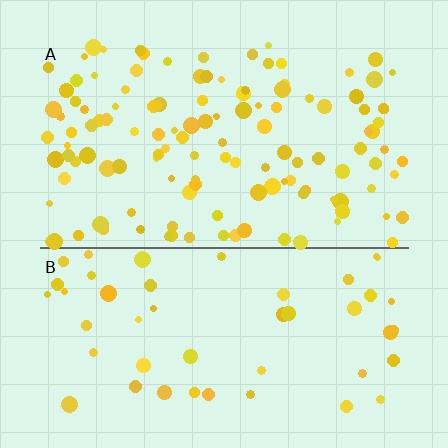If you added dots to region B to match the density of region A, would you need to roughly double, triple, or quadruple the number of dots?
Approximately triple.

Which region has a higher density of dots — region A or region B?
A (the top).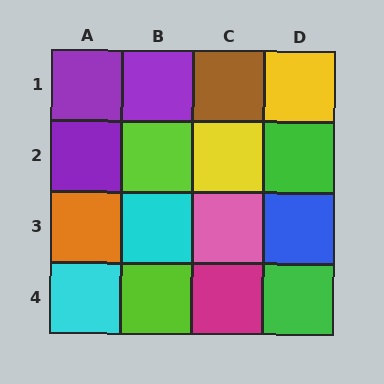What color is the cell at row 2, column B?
Lime.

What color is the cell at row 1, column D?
Yellow.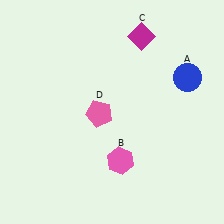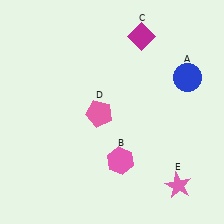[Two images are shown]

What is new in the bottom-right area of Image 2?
A pink star (E) was added in the bottom-right area of Image 2.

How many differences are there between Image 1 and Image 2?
There is 1 difference between the two images.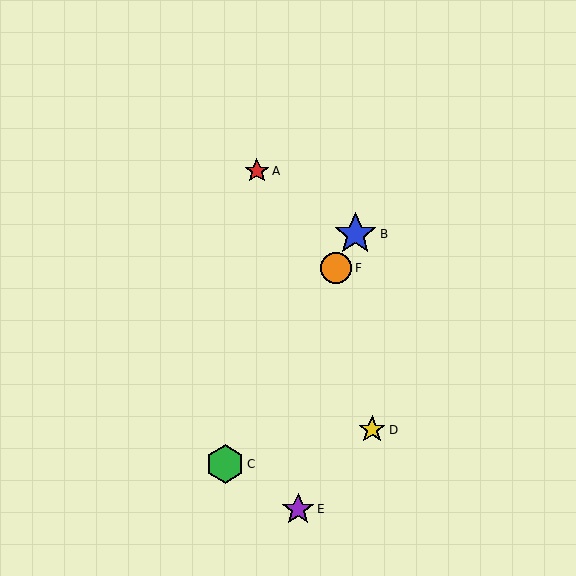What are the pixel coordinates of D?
Object D is at (372, 430).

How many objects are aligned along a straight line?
3 objects (B, C, F) are aligned along a straight line.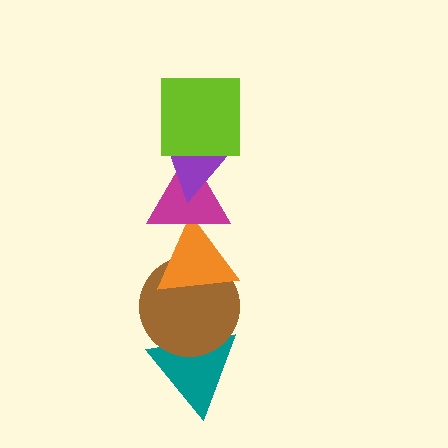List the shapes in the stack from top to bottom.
From top to bottom: the lime square, the purple triangle, the magenta triangle, the orange triangle, the brown circle, the teal triangle.